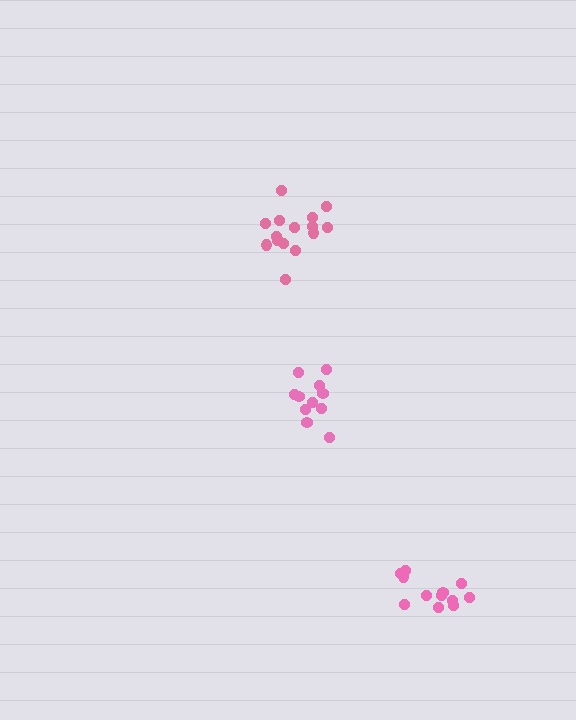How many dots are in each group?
Group 1: 12 dots, Group 2: 11 dots, Group 3: 16 dots (39 total).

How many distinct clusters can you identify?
There are 3 distinct clusters.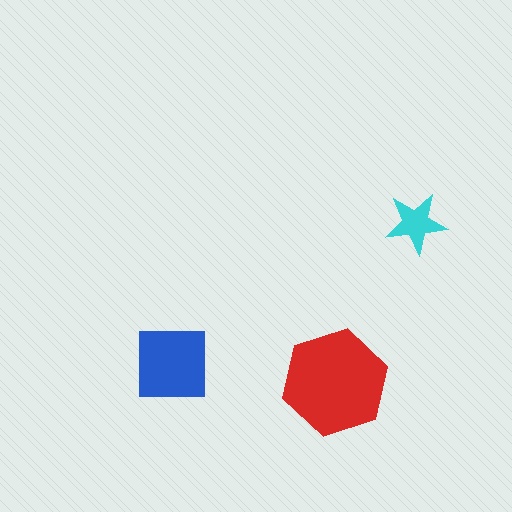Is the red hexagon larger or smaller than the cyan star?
Larger.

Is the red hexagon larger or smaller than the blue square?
Larger.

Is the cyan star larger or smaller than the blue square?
Smaller.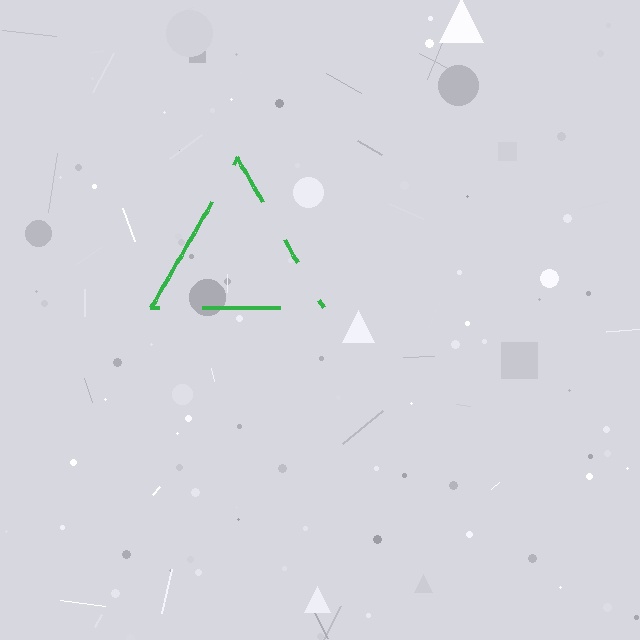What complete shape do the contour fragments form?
The contour fragments form a triangle.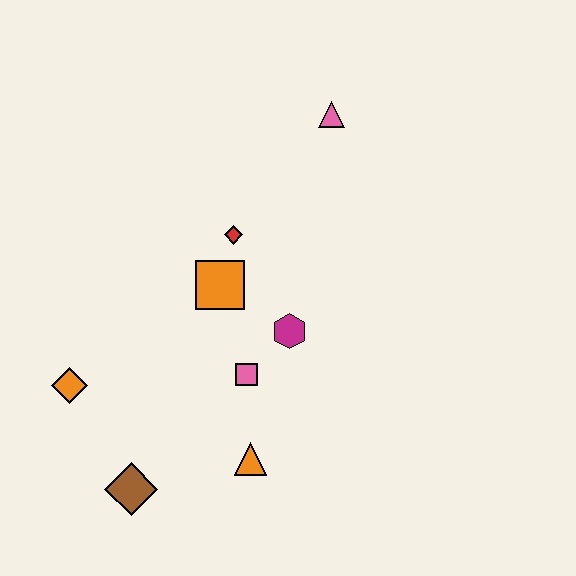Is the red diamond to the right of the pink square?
No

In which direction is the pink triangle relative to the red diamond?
The pink triangle is above the red diamond.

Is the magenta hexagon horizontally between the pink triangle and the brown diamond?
Yes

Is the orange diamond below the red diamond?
Yes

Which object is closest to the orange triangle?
The pink square is closest to the orange triangle.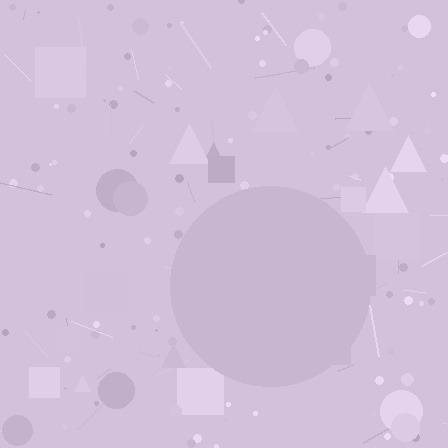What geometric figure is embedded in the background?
A circle is embedded in the background.